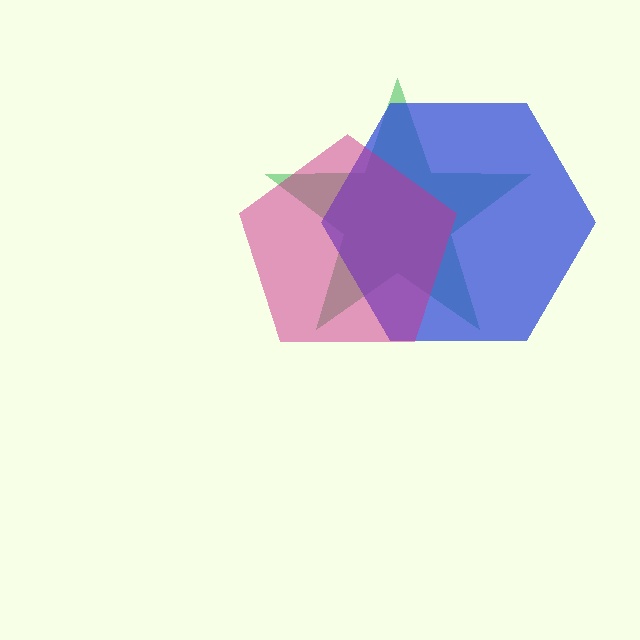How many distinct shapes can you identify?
There are 3 distinct shapes: a green star, a blue hexagon, a magenta pentagon.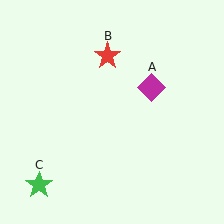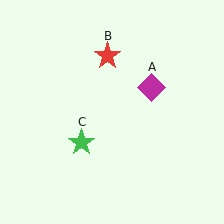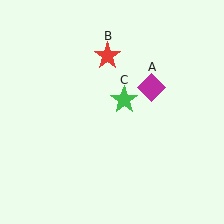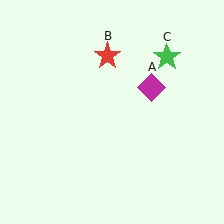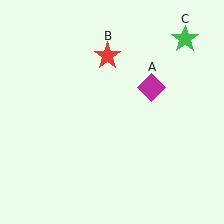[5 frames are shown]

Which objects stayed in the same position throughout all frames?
Magenta diamond (object A) and red star (object B) remained stationary.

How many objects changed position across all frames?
1 object changed position: green star (object C).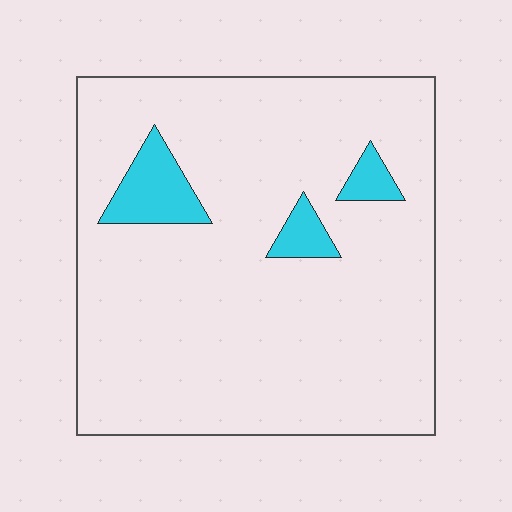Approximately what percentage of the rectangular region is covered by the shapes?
Approximately 10%.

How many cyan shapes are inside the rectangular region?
3.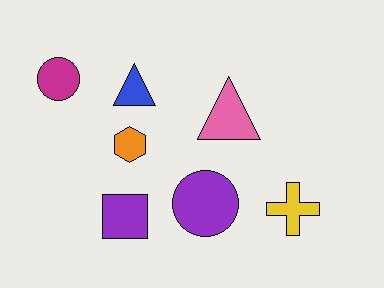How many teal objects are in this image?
There are no teal objects.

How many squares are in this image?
There is 1 square.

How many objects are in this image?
There are 7 objects.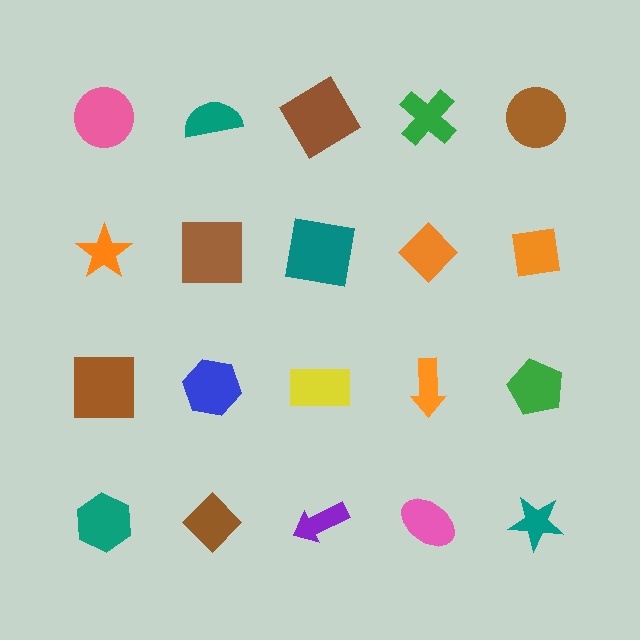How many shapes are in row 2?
5 shapes.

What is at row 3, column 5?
A green pentagon.